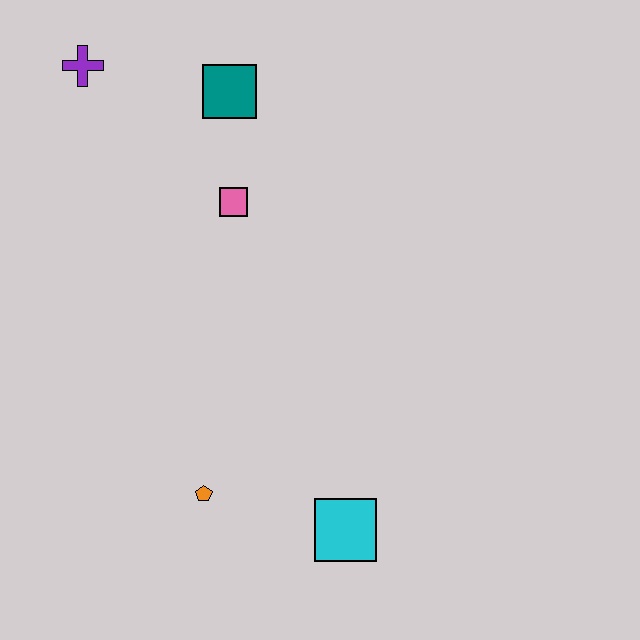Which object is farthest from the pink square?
The cyan square is farthest from the pink square.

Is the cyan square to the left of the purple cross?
No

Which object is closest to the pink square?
The teal square is closest to the pink square.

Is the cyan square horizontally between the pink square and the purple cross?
No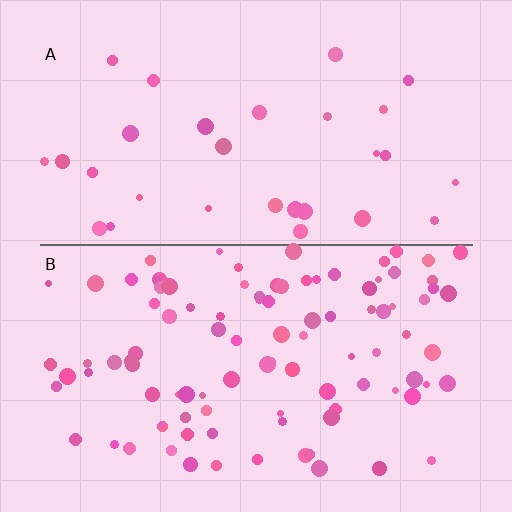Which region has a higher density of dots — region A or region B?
B (the bottom).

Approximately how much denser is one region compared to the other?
Approximately 3.2× — region B over region A.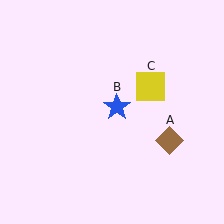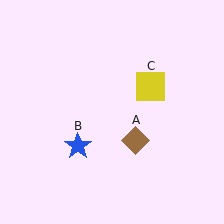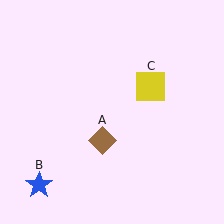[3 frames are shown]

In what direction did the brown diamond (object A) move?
The brown diamond (object A) moved left.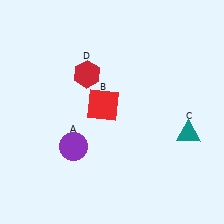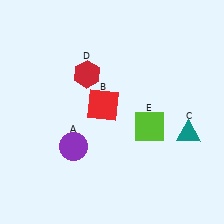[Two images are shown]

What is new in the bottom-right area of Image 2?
A lime square (E) was added in the bottom-right area of Image 2.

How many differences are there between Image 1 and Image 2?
There is 1 difference between the two images.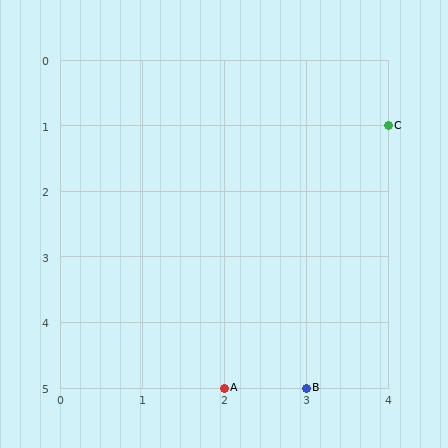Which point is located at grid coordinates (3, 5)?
Point B is at (3, 5).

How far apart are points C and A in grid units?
Points C and A are 2 columns and 4 rows apart (about 4.5 grid units diagonally).